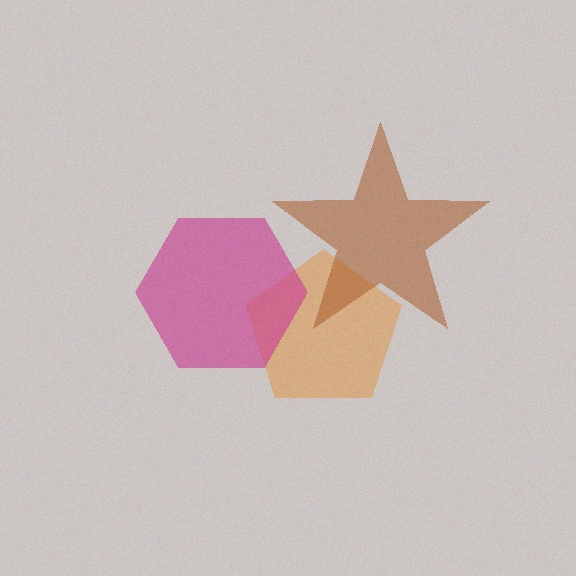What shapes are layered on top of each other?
The layered shapes are: an orange pentagon, a brown star, a magenta hexagon.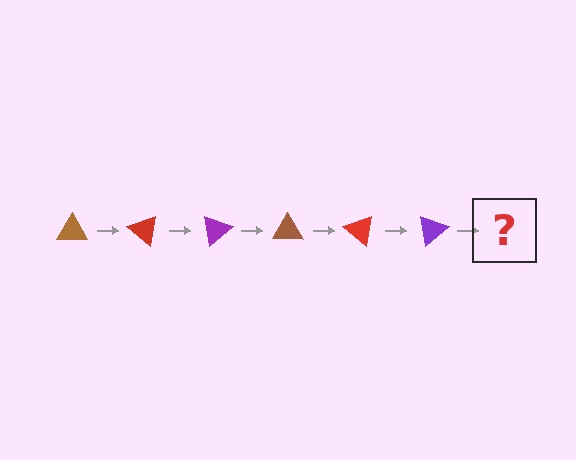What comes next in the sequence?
The next element should be a brown triangle, rotated 240 degrees from the start.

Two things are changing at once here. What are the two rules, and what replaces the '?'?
The two rules are that it rotates 40 degrees each step and the color cycles through brown, red, and purple. The '?' should be a brown triangle, rotated 240 degrees from the start.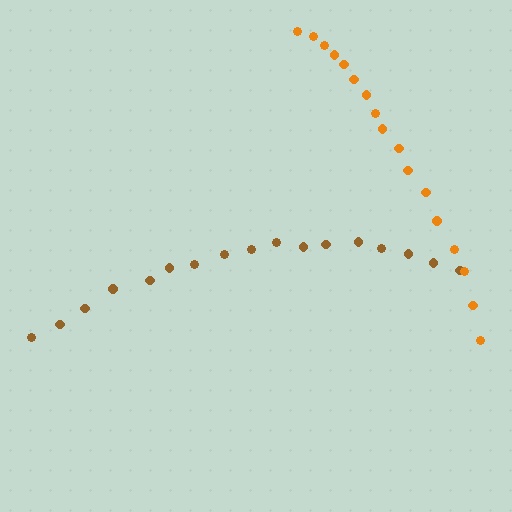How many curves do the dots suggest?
There are 2 distinct paths.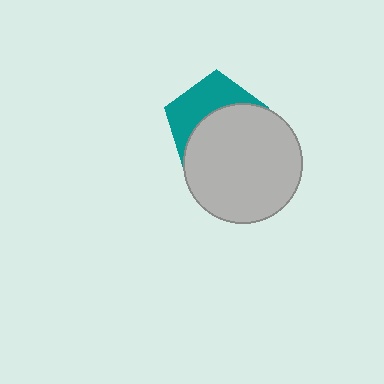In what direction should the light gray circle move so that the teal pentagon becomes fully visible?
The light gray circle should move down. That is the shortest direction to clear the overlap and leave the teal pentagon fully visible.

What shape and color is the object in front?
The object in front is a light gray circle.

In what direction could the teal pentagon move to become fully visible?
The teal pentagon could move up. That would shift it out from behind the light gray circle entirely.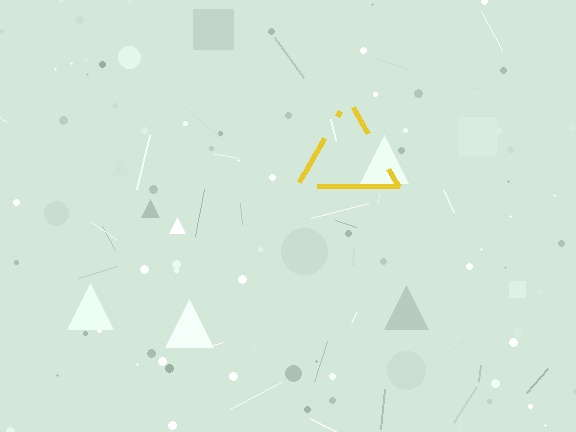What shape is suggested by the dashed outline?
The dashed outline suggests a triangle.